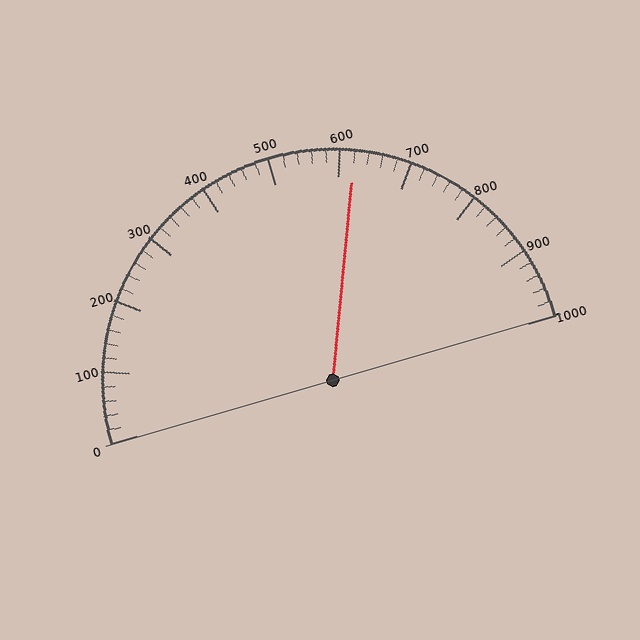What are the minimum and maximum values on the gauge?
The gauge ranges from 0 to 1000.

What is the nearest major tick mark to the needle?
The nearest major tick mark is 600.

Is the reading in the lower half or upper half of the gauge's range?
The reading is in the upper half of the range (0 to 1000).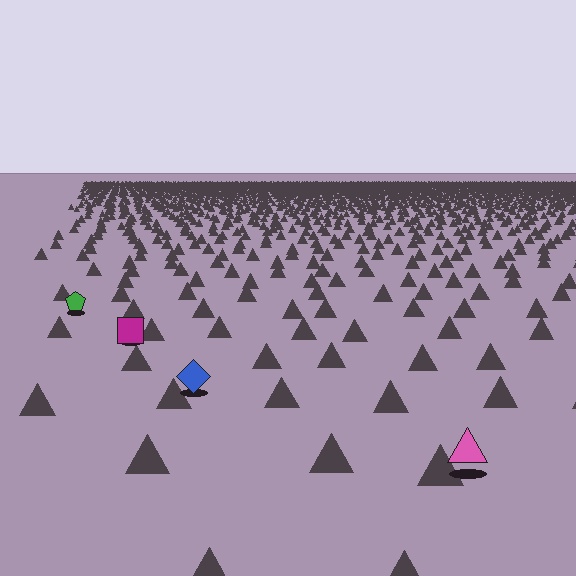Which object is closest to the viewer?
The pink triangle is closest. The texture marks near it are larger and more spread out.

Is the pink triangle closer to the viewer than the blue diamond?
Yes. The pink triangle is closer — you can tell from the texture gradient: the ground texture is coarser near it.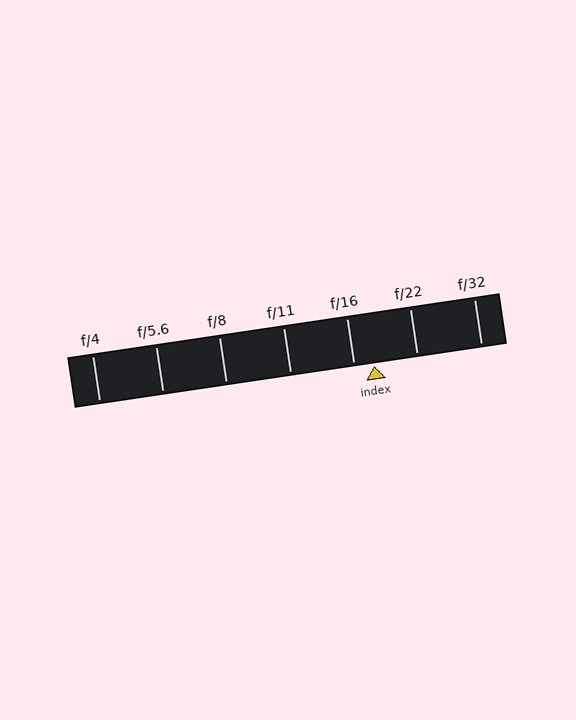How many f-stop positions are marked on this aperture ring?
There are 7 f-stop positions marked.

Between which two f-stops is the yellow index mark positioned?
The index mark is between f/16 and f/22.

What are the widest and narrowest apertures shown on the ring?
The widest aperture shown is f/4 and the narrowest is f/32.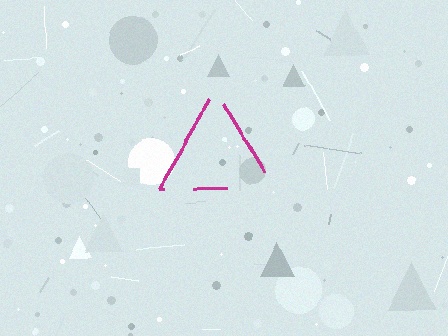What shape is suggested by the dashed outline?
The dashed outline suggests a triangle.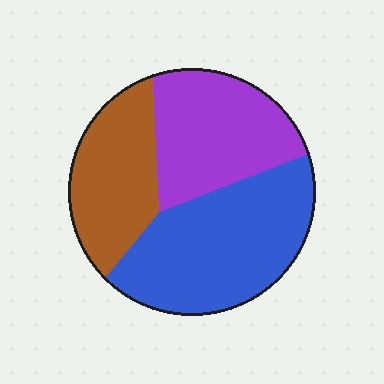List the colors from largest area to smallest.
From largest to smallest: blue, purple, brown.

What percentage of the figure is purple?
Purple takes up about one third (1/3) of the figure.